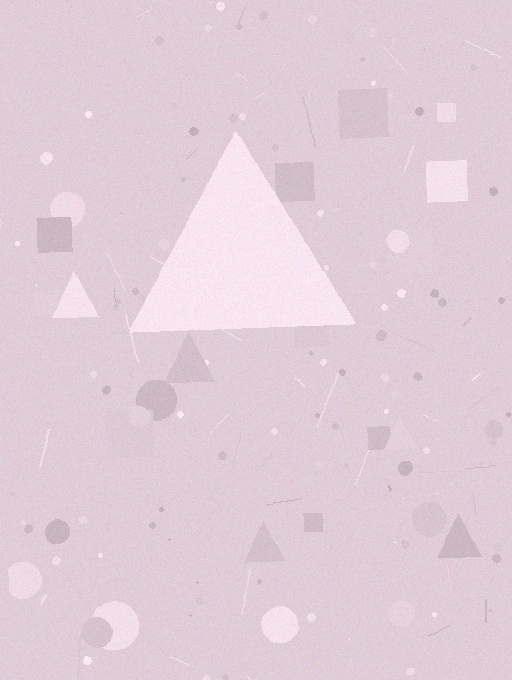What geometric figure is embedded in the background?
A triangle is embedded in the background.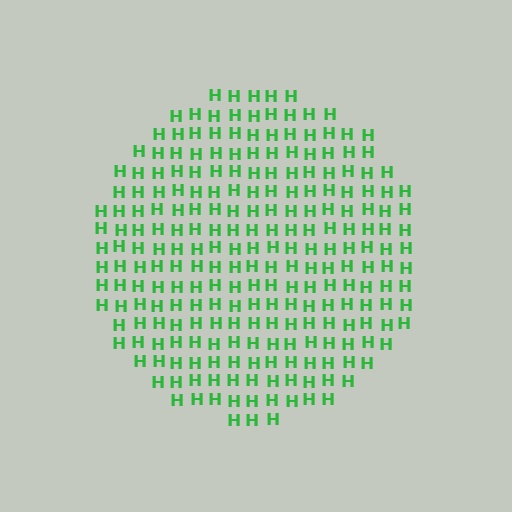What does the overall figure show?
The overall figure shows a circle.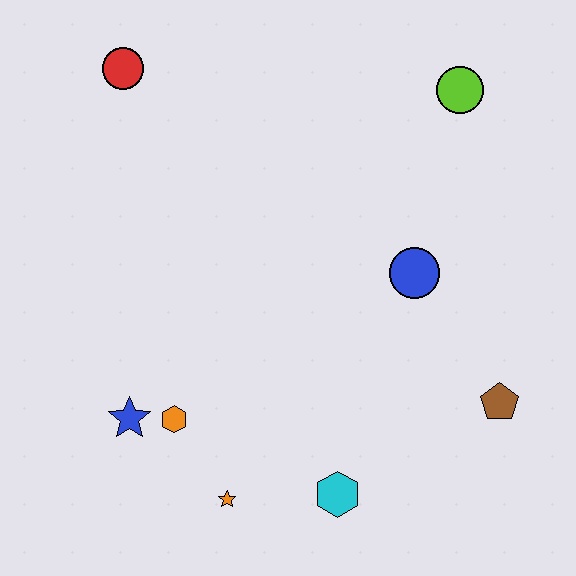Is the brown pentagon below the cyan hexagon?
No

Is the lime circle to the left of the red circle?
No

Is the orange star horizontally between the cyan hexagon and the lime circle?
No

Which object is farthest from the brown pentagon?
The red circle is farthest from the brown pentagon.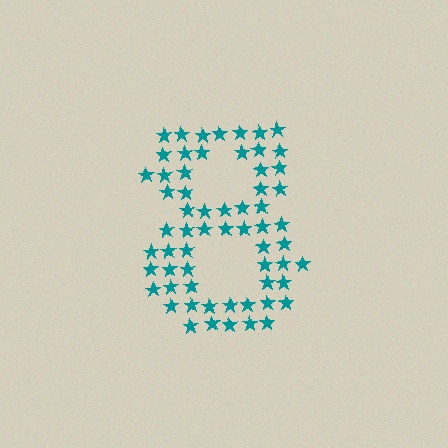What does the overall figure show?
The overall figure shows the digit 8.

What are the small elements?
The small elements are stars.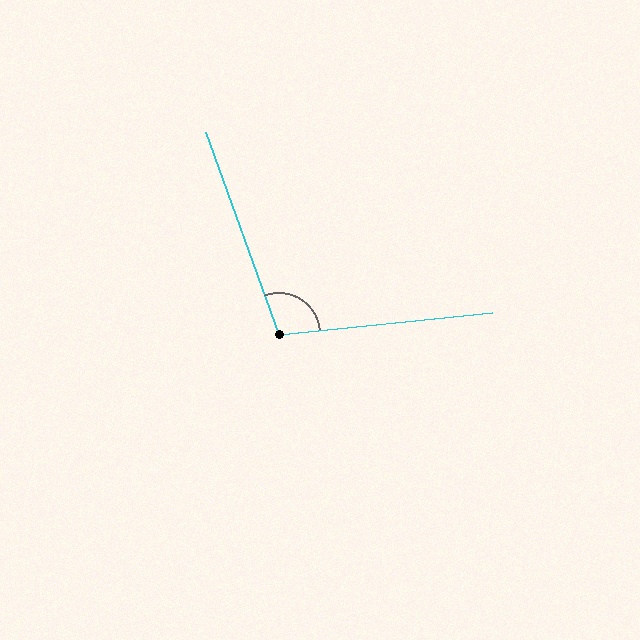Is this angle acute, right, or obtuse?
It is obtuse.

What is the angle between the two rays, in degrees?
Approximately 104 degrees.